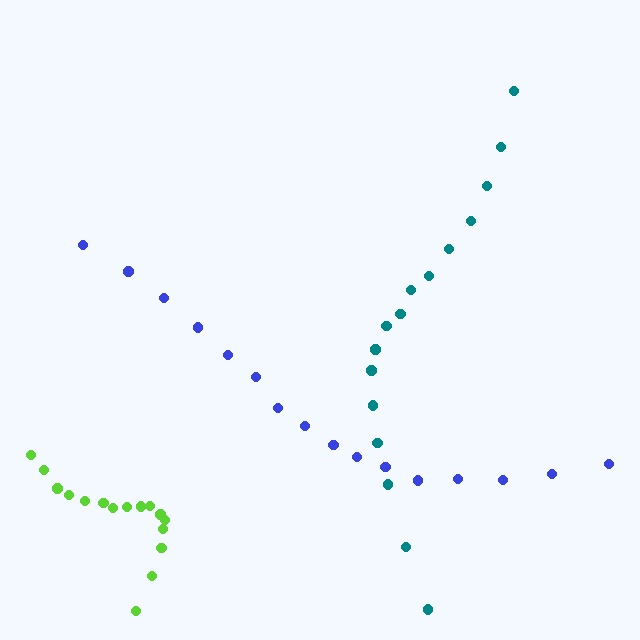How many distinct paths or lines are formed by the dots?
There are 3 distinct paths.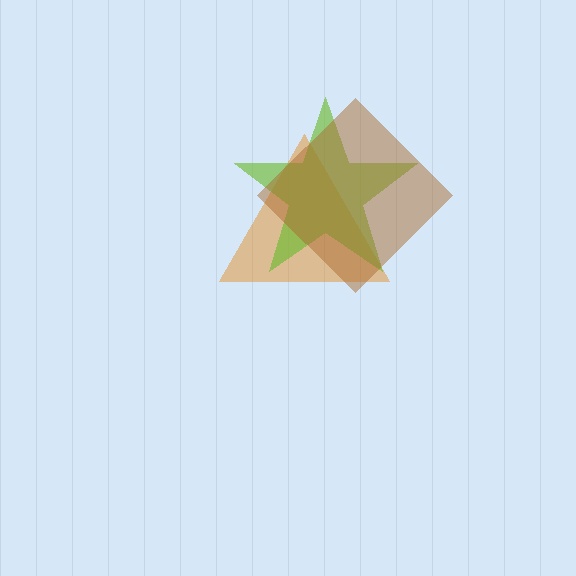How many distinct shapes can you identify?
There are 3 distinct shapes: an orange triangle, a lime star, a brown diamond.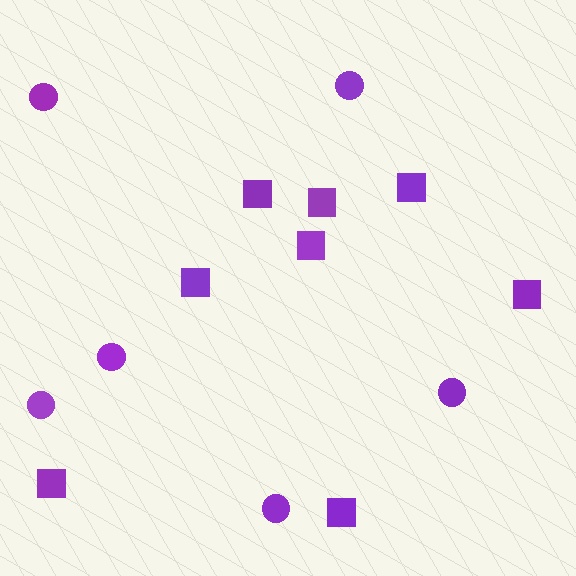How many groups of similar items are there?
There are 2 groups: one group of squares (8) and one group of circles (6).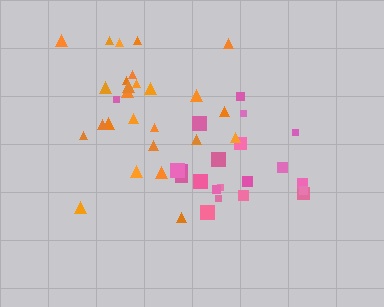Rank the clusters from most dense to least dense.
pink, orange.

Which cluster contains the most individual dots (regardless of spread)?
Orange (26).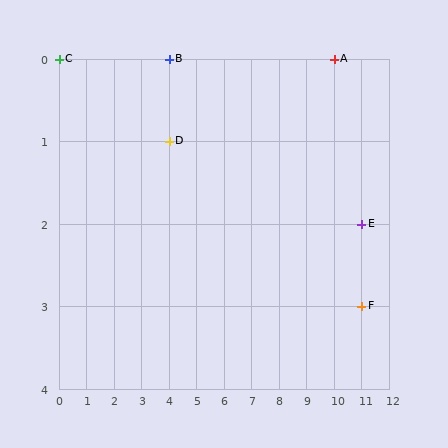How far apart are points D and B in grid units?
Points D and B are 1 row apart.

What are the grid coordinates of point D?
Point D is at grid coordinates (4, 1).